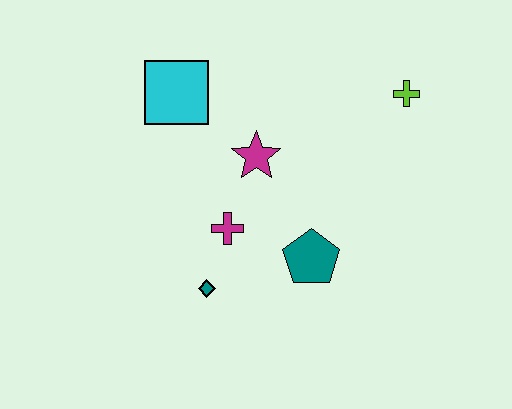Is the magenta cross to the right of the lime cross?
No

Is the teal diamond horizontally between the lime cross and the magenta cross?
No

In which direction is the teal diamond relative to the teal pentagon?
The teal diamond is to the left of the teal pentagon.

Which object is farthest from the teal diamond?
The lime cross is farthest from the teal diamond.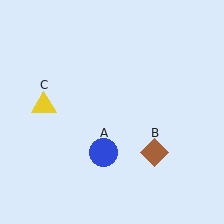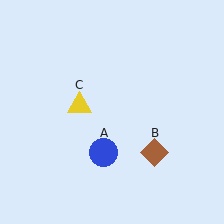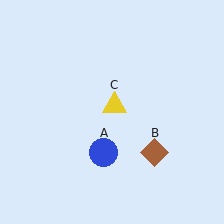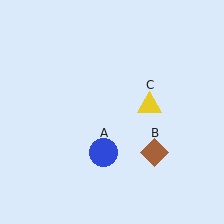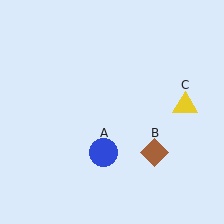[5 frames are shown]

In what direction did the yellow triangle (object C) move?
The yellow triangle (object C) moved right.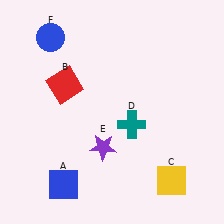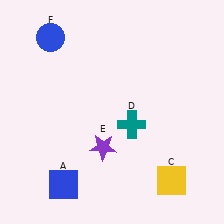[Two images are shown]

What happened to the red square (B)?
The red square (B) was removed in Image 2. It was in the top-left area of Image 1.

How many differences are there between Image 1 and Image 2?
There is 1 difference between the two images.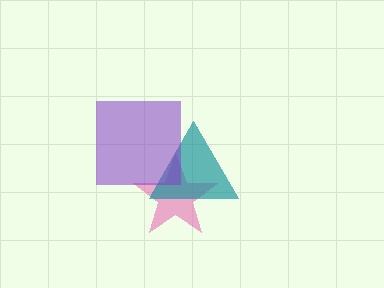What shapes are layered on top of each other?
The layered shapes are: a pink star, a teal triangle, a purple square.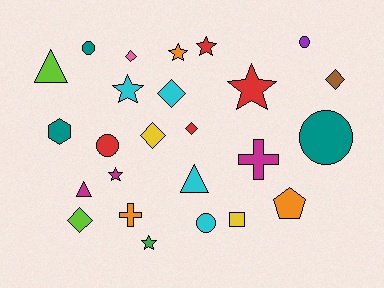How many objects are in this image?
There are 25 objects.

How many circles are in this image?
There are 5 circles.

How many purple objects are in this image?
There is 1 purple object.